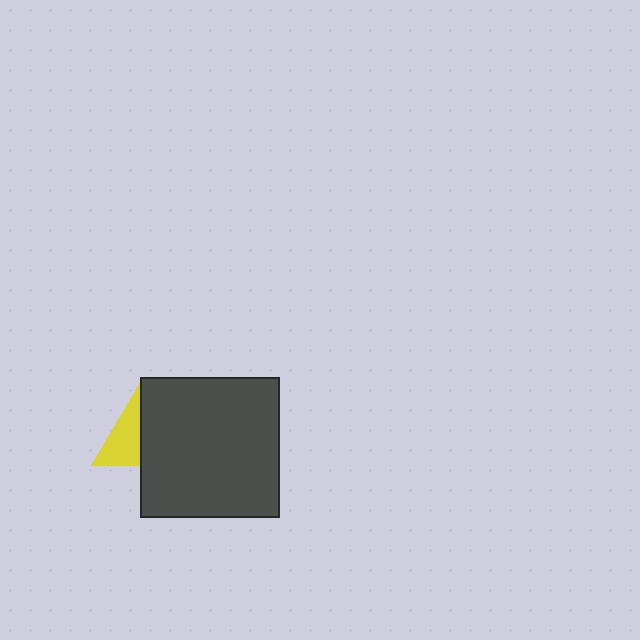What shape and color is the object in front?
The object in front is a dark gray square.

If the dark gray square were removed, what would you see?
You would see the complete yellow triangle.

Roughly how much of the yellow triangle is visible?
About half of it is visible (roughly 47%).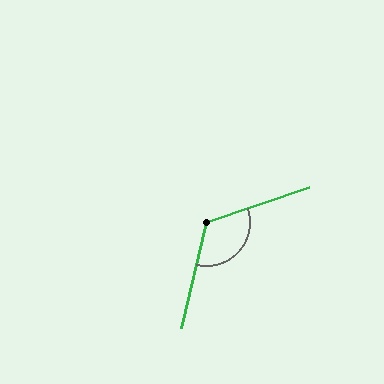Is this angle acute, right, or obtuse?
It is obtuse.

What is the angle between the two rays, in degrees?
Approximately 122 degrees.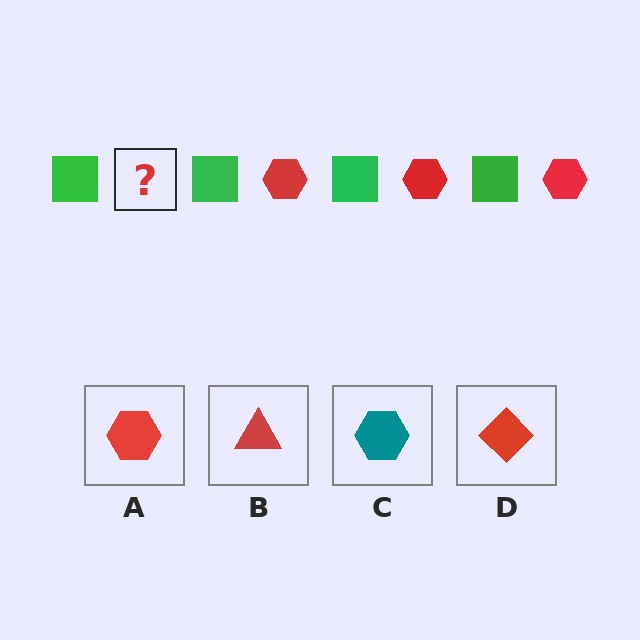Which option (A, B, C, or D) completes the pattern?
A.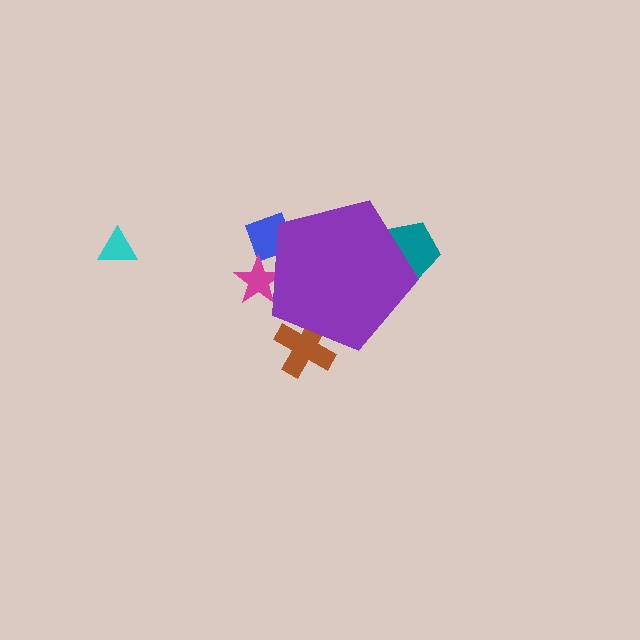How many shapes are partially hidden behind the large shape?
4 shapes are partially hidden.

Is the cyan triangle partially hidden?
No, the cyan triangle is fully visible.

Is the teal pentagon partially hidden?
Yes, the teal pentagon is partially hidden behind the purple pentagon.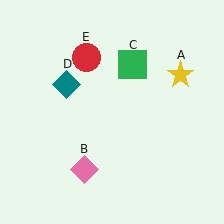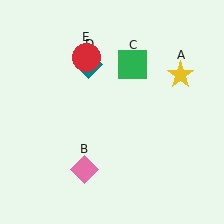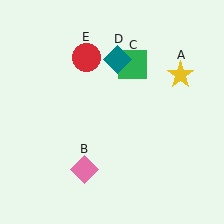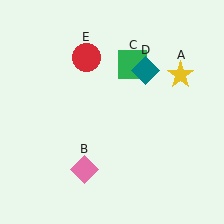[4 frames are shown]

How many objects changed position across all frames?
1 object changed position: teal diamond (object D).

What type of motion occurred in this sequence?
The teal diamond (object D) rotated clockwise around the center of the scene.